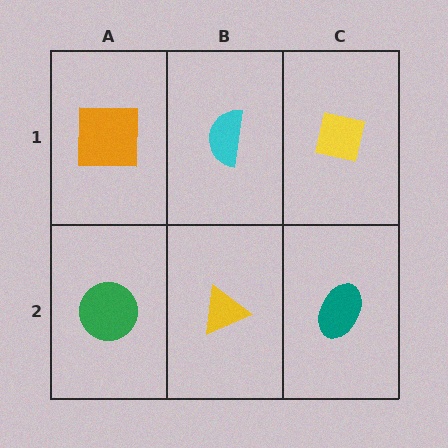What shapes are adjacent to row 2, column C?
A yellow square (row 1, column C), a yellow triangle (row 2, column B).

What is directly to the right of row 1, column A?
A cyan semicircle.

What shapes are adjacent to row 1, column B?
A yellow triangle (row 2, column B), an orange square (row 1, column A), a yellow square (row 1, column C).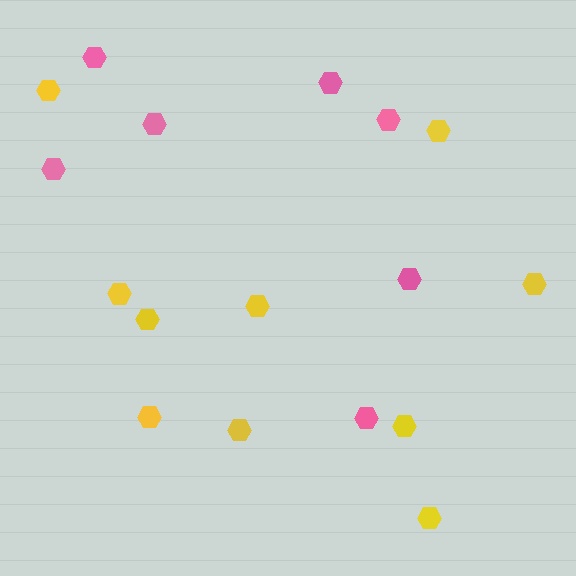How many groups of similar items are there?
There are 2 groups: one group of pink hexagons (7) and one group of yellow hexagons (10).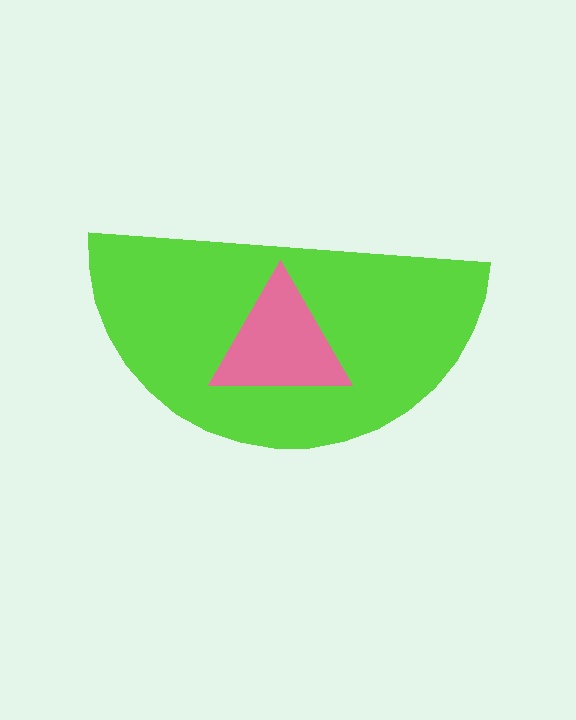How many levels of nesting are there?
2.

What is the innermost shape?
The pink triangle.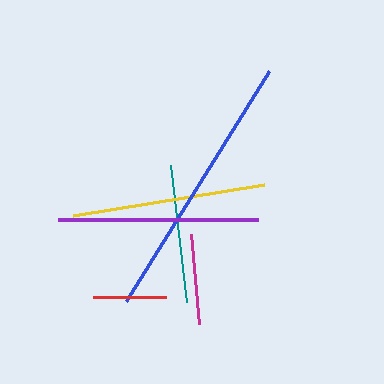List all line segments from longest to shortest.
From longest to shortest: blue, purple, yellow, teal, magenta, red.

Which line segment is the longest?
The blue line is the longest at approximately 271 pixels.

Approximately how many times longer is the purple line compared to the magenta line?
The purple line is approximately 2.2 times the length of the magenta line.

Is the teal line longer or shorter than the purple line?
The purple line is longer than the teal line.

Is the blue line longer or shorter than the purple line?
The blue line is longer than the purple line.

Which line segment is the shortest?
The red line is the shortest at approximately 74 pixels.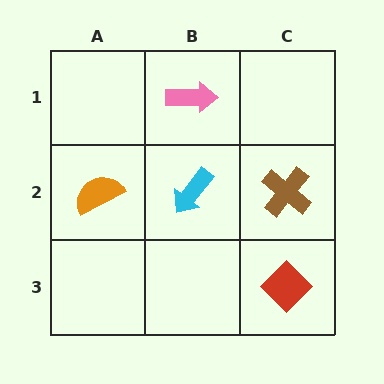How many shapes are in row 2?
3 shapes.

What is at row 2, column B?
A cyan arrow.